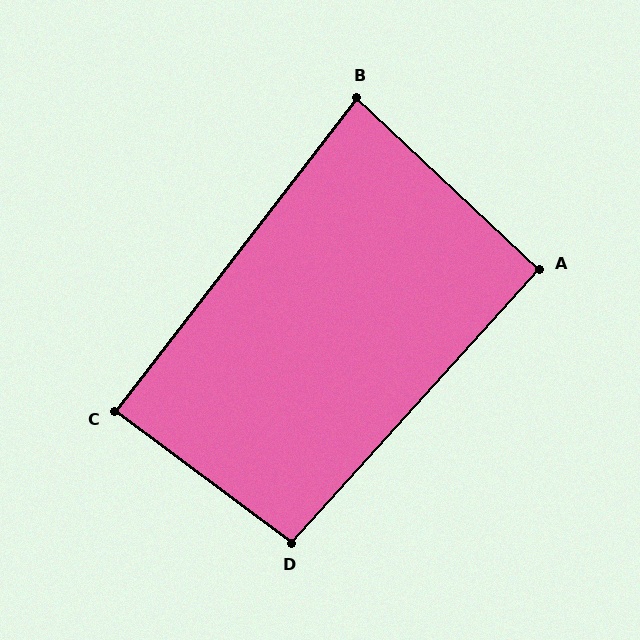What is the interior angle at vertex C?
Approximately 89 degrees (approximately right).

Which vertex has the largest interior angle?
D, at approximately 95 degrees.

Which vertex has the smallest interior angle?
B, at approximately 85 degrees.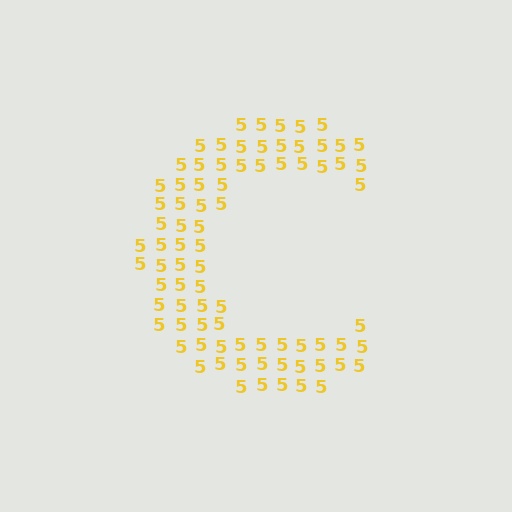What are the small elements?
The small elements are digit 5's.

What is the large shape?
The large shape is the letter C.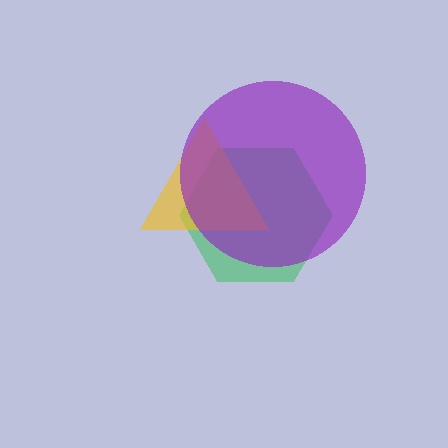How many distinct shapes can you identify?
There are 3 distinct shapes: a green hexagon, a yellow triangle, a purple circle.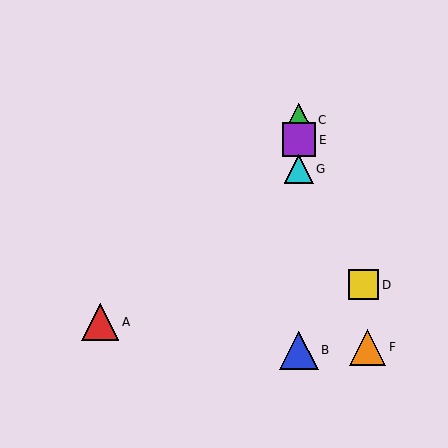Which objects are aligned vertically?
Objects B, C, E, G are aligned vertically.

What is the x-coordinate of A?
Object A is at x≈100.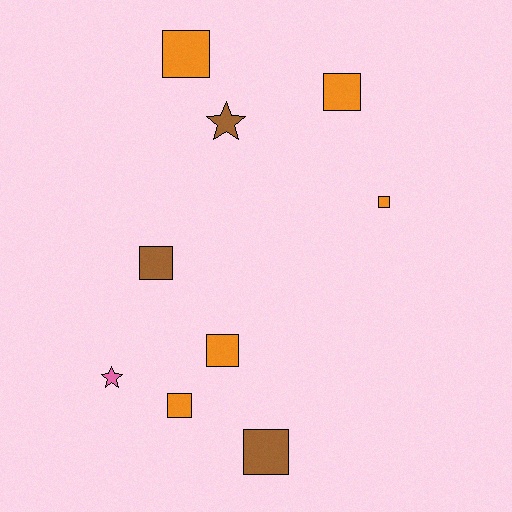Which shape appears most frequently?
Square, with 7 objects.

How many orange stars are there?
There are no orange stars.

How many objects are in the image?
There are 9 objects.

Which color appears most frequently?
Orange, with 5 objects.